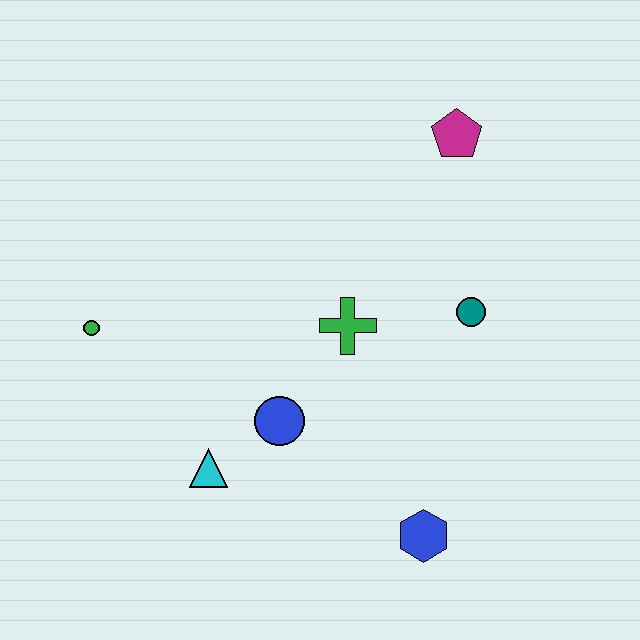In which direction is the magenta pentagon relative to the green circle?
The magenta pentagon is to the right of the green circle.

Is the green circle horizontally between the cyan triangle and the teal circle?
No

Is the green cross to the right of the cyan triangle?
Yes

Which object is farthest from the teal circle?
The green circle is farthest from the teal circle.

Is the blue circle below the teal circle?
Yes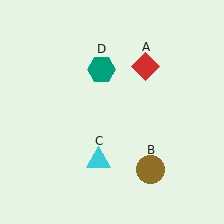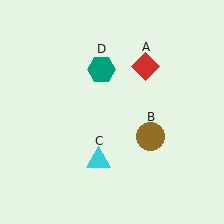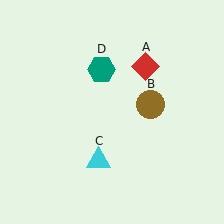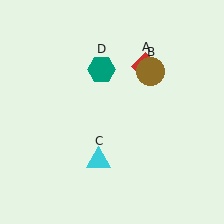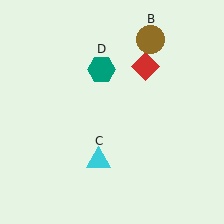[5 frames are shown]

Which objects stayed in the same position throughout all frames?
Red diamond (object A) and cyan triangle (object C) and teal hexagon (object D) remained stationary.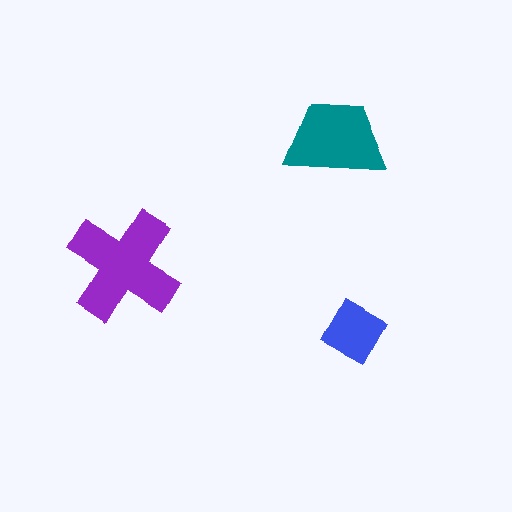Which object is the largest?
The purple cross.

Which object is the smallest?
The blue diamond.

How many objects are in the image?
There are 3 objects in the image.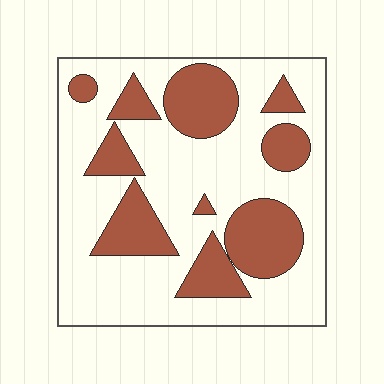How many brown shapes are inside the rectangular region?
10.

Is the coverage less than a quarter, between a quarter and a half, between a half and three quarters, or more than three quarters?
Between a quarter and a half.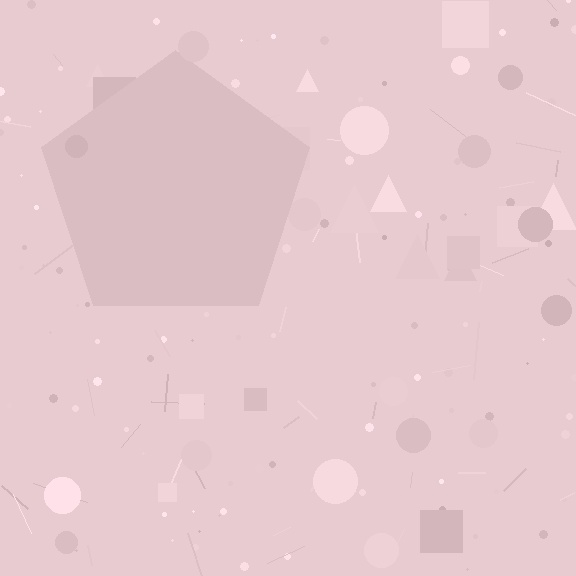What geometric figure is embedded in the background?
A pentagon is embedded in the background.